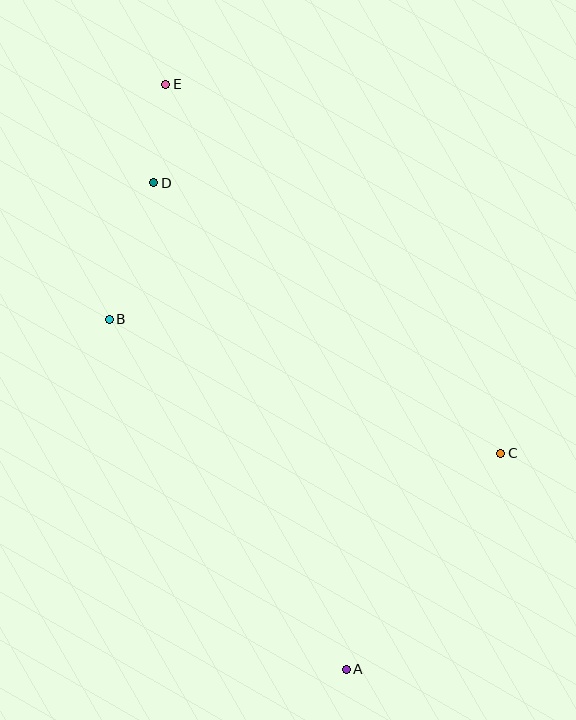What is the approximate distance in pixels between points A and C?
The distance between A and C is approximately 266 pixels.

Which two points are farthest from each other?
Points A and E are farthest from each other.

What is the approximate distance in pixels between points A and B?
The distance between A and B is approximately 422 pixels.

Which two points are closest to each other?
Points D and E are closest to each other.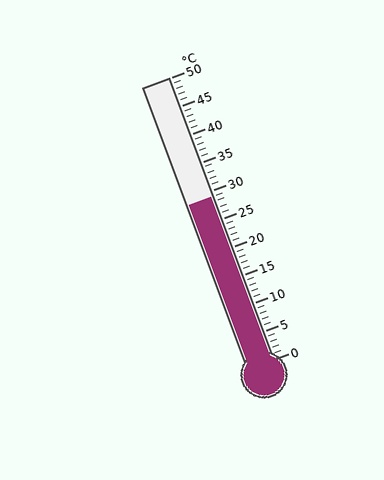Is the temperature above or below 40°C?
The temperature is below 40°C.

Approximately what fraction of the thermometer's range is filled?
The thermometer is filled to approximately 60% of its range.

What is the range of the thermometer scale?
The thermometer scale ranges from 0°C to 50°C.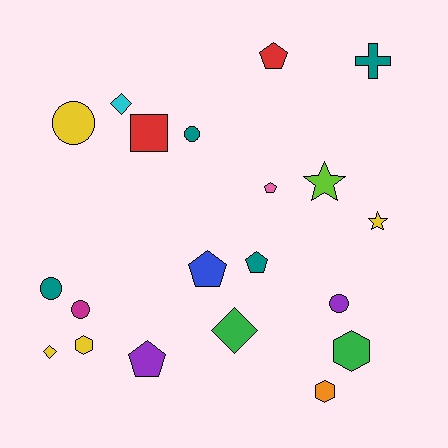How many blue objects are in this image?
There is 1 blue object.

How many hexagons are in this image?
There are 3 hexagons.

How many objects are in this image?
There are 20 objects.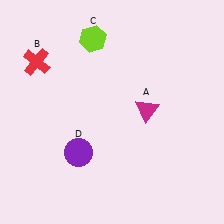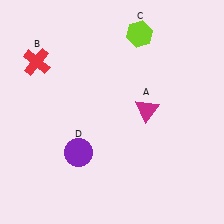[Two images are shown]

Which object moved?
The lime hexagon (C) moved right.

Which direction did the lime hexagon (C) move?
The lime hexagon (C) moved right.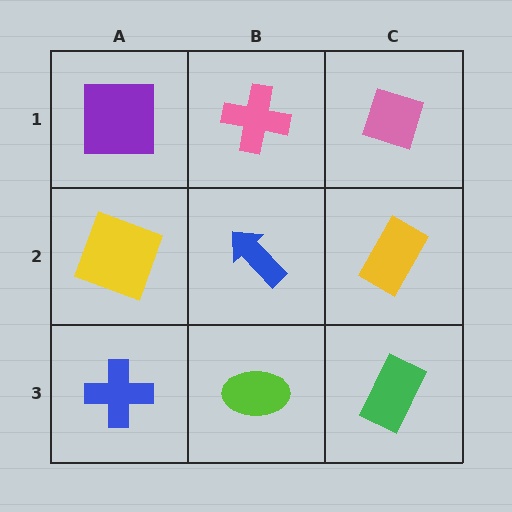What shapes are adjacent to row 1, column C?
A yellow rectangle (row 2, column C), a pink cross (row 1, column B).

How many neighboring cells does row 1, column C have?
2.